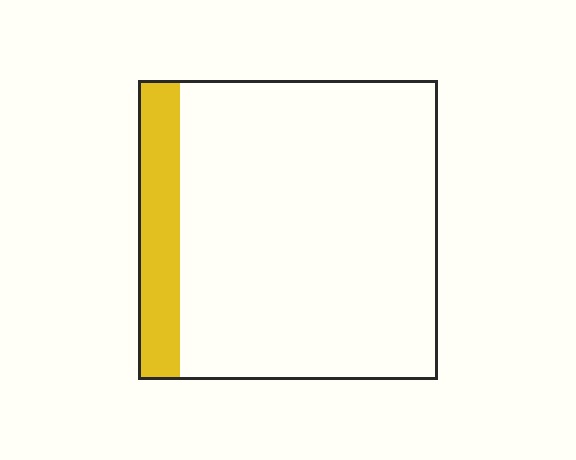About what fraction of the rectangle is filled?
About one eighth (1/8).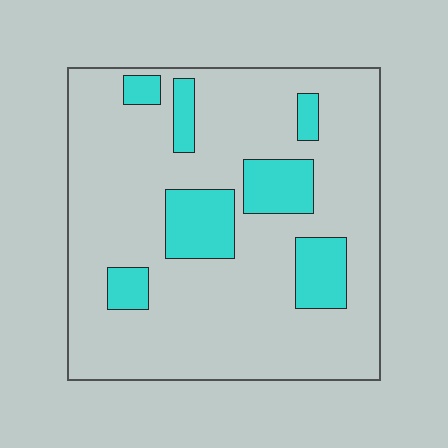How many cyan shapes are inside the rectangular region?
7.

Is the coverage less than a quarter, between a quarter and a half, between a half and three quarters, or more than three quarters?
Less than a quarter.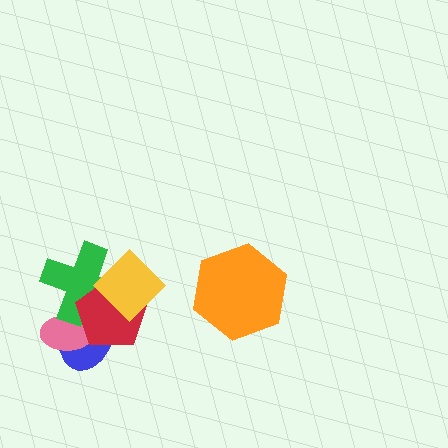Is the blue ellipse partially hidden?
Yes, it is partially covered by another shape.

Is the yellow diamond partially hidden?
No, no other shape covers it.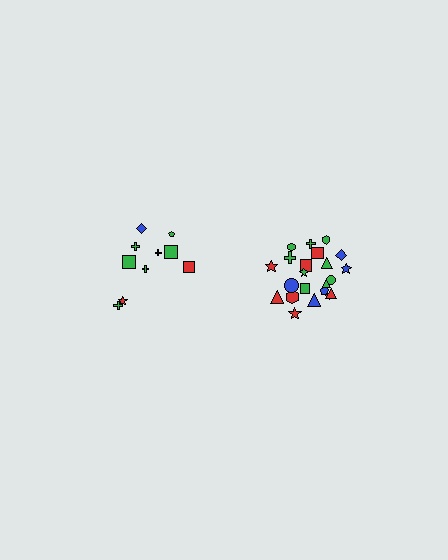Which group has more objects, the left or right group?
The right group.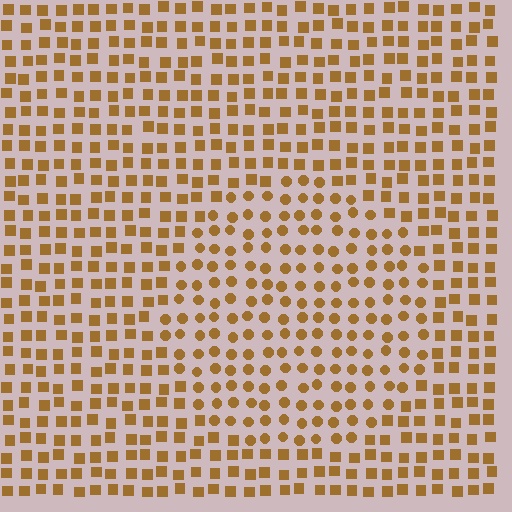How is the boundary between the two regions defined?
The boundary is defined by a change in element shape: circles inside vs. squares outside. All elements share the same color and spacing.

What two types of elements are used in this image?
The image uses circles inside the circle region and squares outside it.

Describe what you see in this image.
The image is filled with small brown elements arranged in a uniform grid. A circle-shaped region contains circles, while the surrounding area contains squares. The boundary is defined purely by the change in element shape.